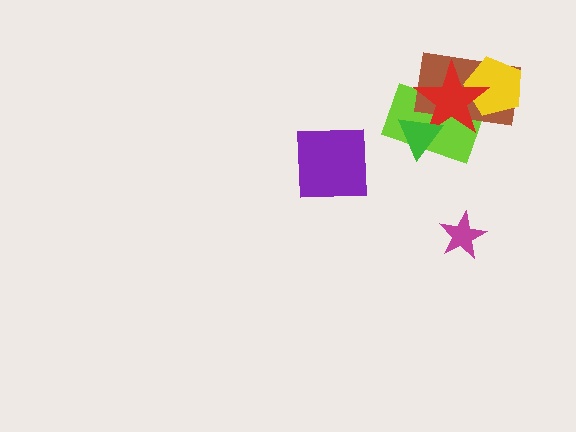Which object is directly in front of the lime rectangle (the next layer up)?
The brown rectangle is directly in front of the lime rectangle.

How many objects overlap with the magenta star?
0 objects overlap with the magenta star.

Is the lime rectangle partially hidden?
Yes, it is partially covered by another shape.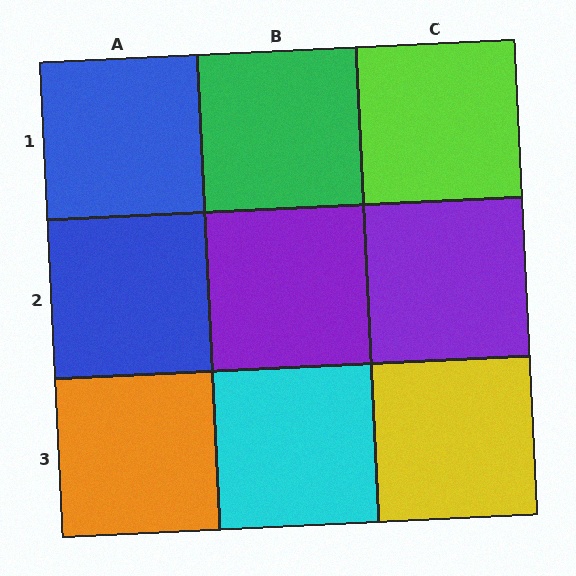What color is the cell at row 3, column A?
Orange.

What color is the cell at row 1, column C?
Lime.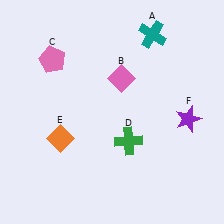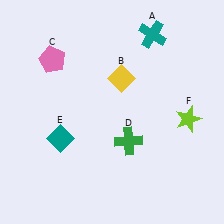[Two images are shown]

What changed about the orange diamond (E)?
In Image 1, E is orange. In Image 2, it changed to teal.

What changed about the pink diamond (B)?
In Image 1, B is pink. In Image 2, it changed to yellow.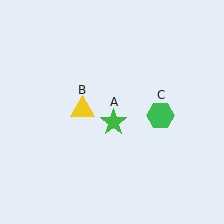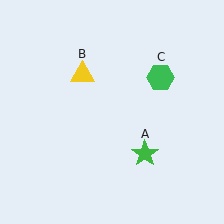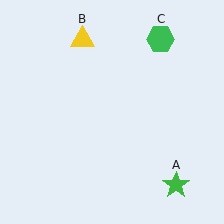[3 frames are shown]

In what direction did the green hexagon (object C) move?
The green hexagon (object C) moved up.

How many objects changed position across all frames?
3 objects changed position: green star (object A), yellow triangle (object B), green hexagon (object C).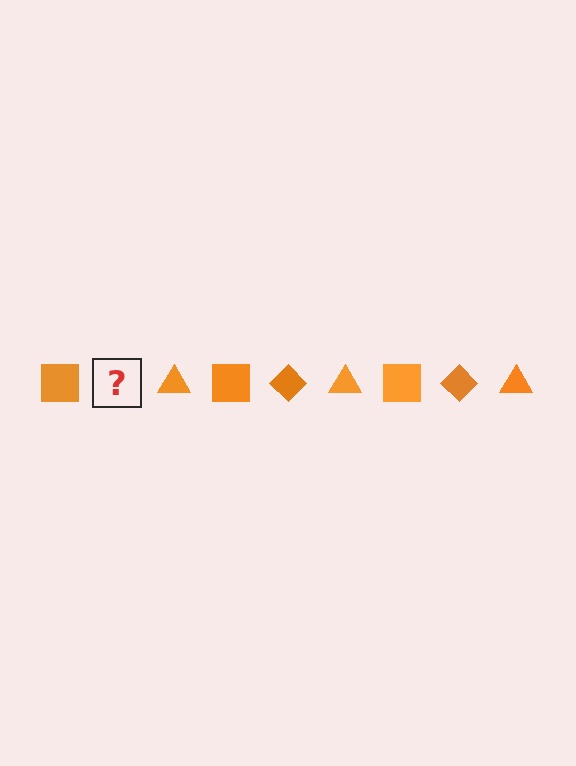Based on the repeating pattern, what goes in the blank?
The blank should be an orange diamond.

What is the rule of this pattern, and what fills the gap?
The rule is that the pattern cycles through square, diamond, triangle shapes in orange. The gap should be filled with an orange diamond.